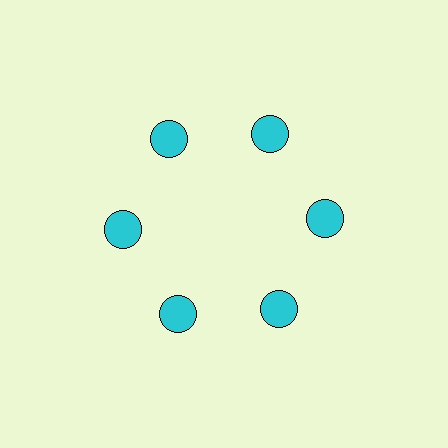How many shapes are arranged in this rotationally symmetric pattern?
There are 6 shapes, arranged in 6 groups of 1.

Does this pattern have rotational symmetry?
Yes, this pattern has 6-fold rotational symmetry. It looks the same after rotating 60 degrees around the center.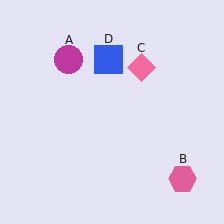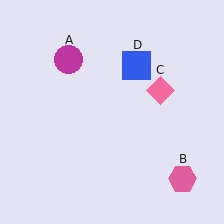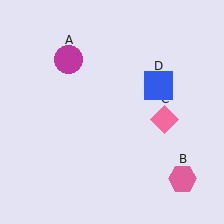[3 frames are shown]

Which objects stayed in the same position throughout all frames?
Magenta circle (object A) and pink hexagon (object B) remained stationary.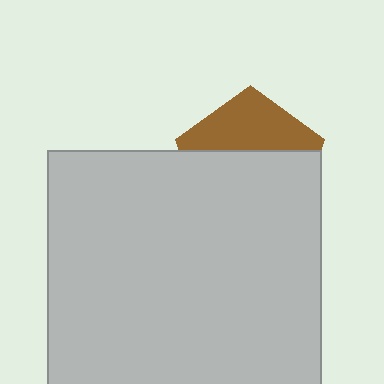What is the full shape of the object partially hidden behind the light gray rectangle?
The partially hidden object is a brown pentagon.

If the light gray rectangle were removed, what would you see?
You would see the complete brown pentagon.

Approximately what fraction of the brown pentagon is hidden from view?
Roughly 63% of the brown pentagon is hidden behind the light gray rectangle.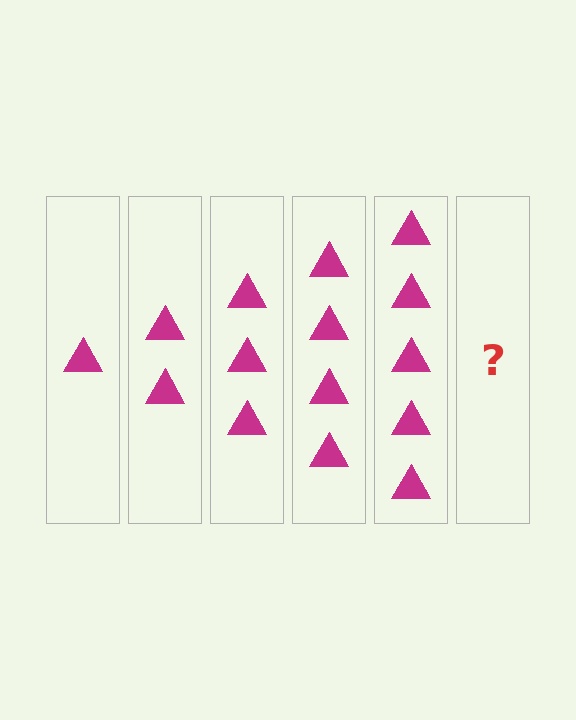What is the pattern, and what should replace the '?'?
The pattern is that each step adds one more triangle. The '?' should be 6 triangles.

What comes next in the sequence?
The next element should be 6 triangles.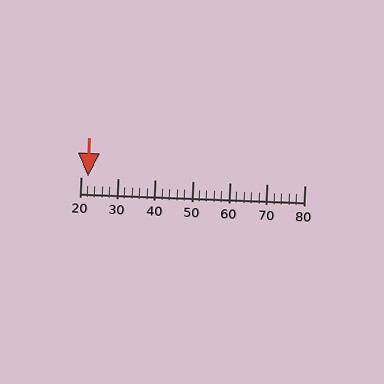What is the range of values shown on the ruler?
The ruler shows values from 20 to 80.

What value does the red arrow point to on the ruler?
The red arrow points to approximately 22.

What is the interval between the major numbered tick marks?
The major tick marks are spaced 10 units apart.